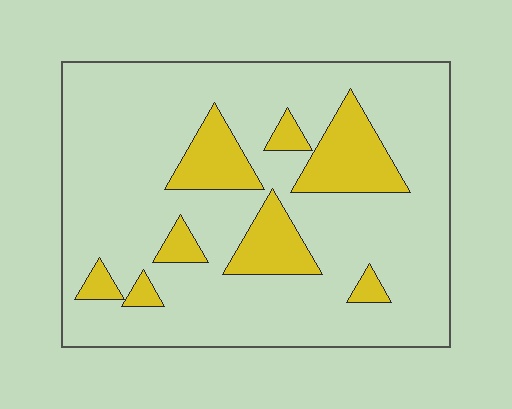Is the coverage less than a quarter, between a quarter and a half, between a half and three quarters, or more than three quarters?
Less than a quarter.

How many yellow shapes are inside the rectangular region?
8.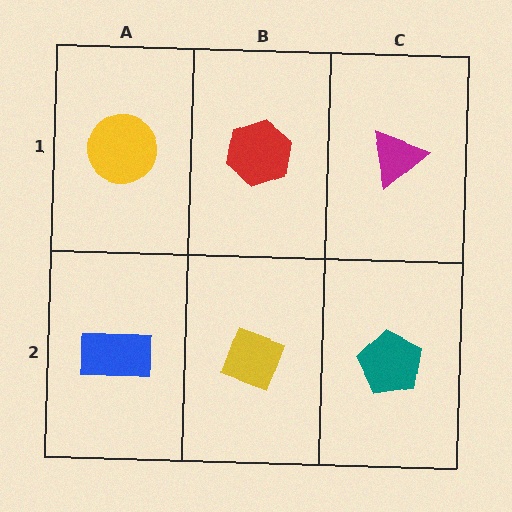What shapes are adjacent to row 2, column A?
A yellow circle (row 1, column A), a yellow diamond (row 2, column B).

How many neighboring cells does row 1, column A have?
2.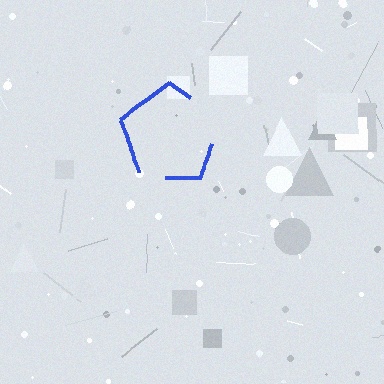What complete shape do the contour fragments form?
The contour fragments form a pentagon.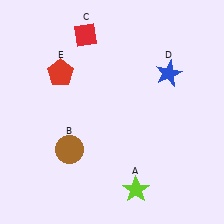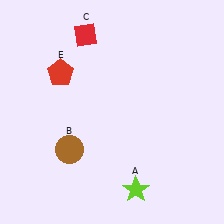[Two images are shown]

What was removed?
The blue star (D) was removed in Image 2.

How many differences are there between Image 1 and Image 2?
There is 1 difference between the two images.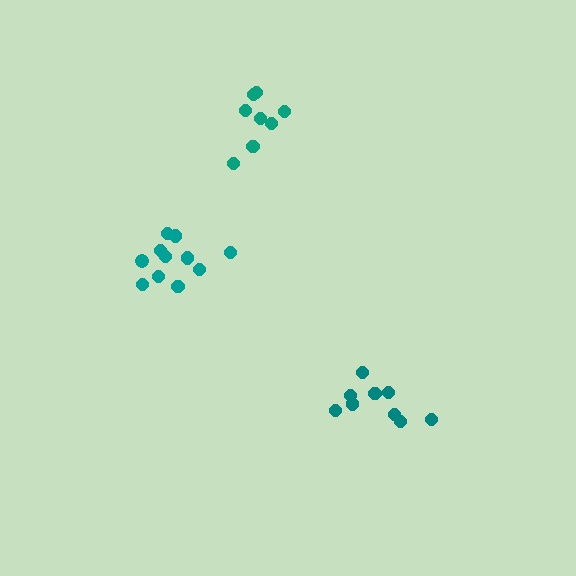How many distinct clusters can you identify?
There are 3 distinct clusters.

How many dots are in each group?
Group 1: 8 dots, Group 2: 9 dots, Group 3: 11 dots (28 total).